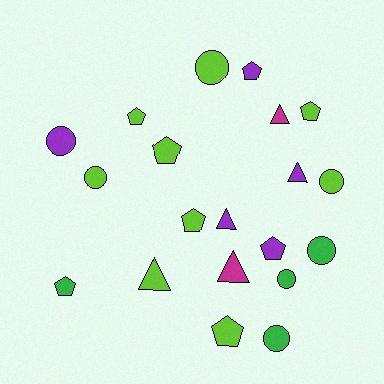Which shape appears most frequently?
Pentagon, with 8 objects.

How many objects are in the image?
There are 20 objects.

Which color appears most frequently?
Lime, with 9 objects.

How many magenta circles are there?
There are no magenta circles.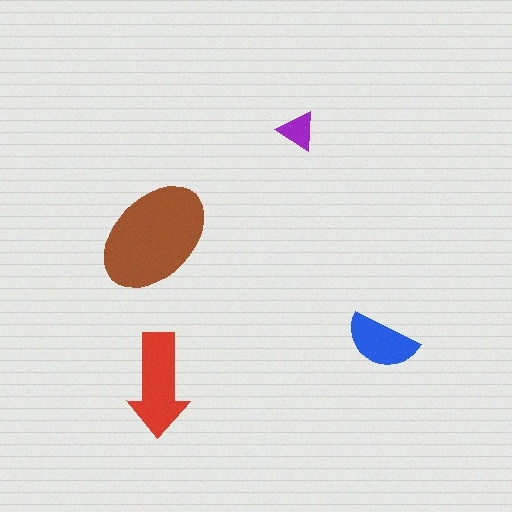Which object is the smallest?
The purple triangle.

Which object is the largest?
The brown ellipse.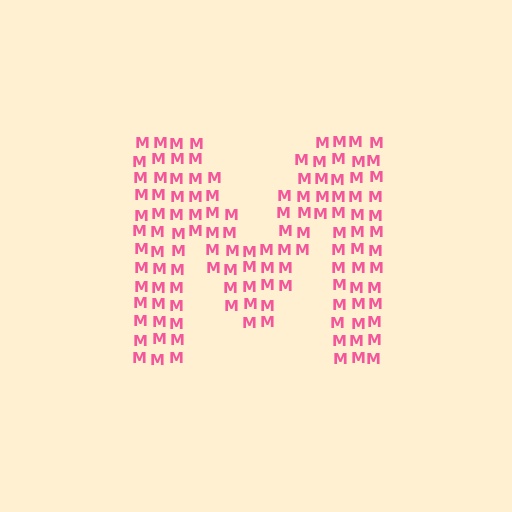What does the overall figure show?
The overall figure shows the letter M.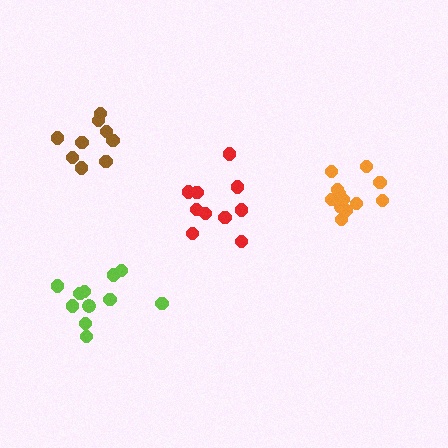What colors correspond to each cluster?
The clusters are colored: brown, red, orange, lime.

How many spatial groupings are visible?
There are 4 spatial groupings.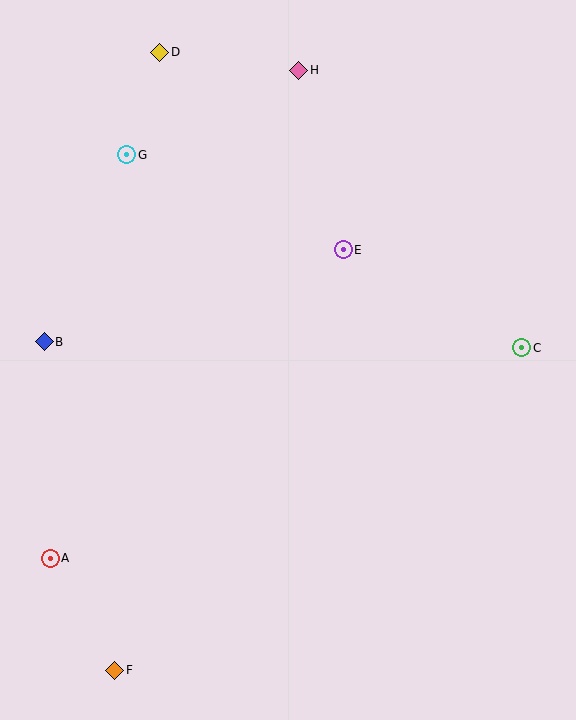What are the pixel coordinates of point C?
Point C is at (522, 348).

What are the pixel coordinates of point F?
Point F is at (115, 670).